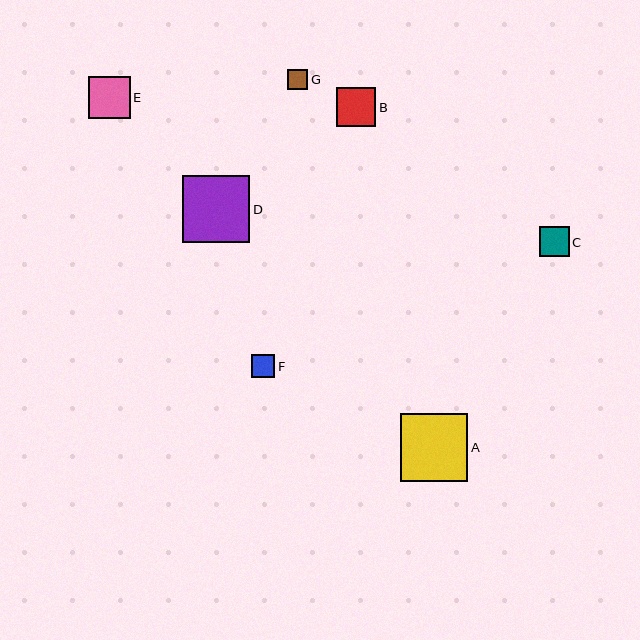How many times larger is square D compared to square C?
Square D is approximately 2.3 times the size of square C.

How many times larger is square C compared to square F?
Square C is approximately 1.3 times the size of square F.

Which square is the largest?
Square A is the largest with a size of approximately 68 pixels.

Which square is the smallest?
Square G is the smallest with a size of approximately 20 pixels.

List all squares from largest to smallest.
From largest to smallest: A, D, E, B, C, F, G.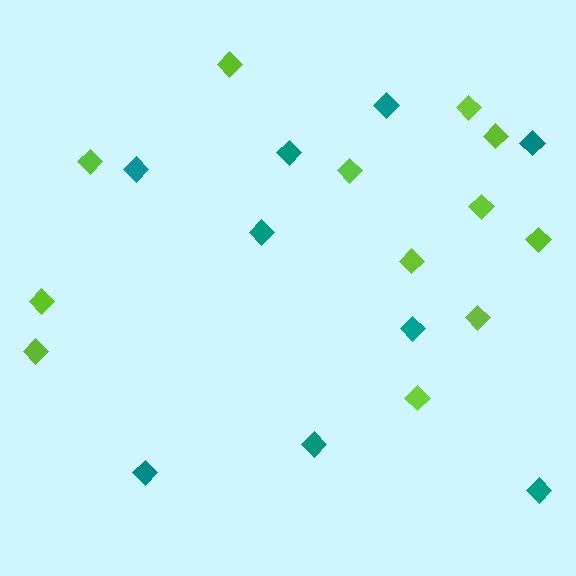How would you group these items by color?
There are 2 groups: one group of lime diamonds (12) and one group of teal diamonds (9).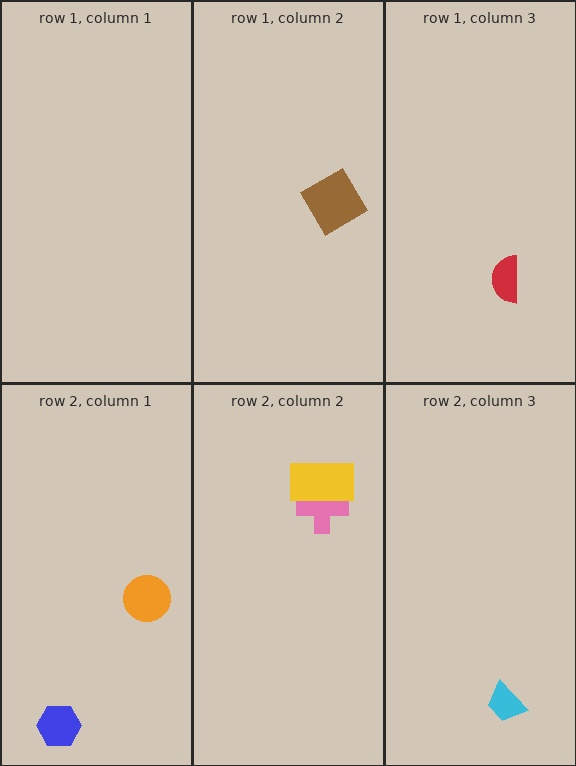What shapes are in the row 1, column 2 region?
The brown diamond.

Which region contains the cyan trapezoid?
The row 2, column 3 region.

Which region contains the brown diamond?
The row 1, column 2 region.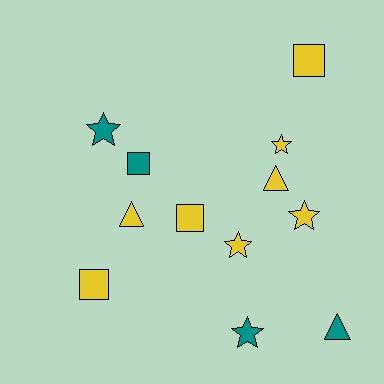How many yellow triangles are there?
There are 2 yellow triangles.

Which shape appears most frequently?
Star, with 5 objects.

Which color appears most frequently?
Yellow, with 8 objects.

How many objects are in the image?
There are 12 objects.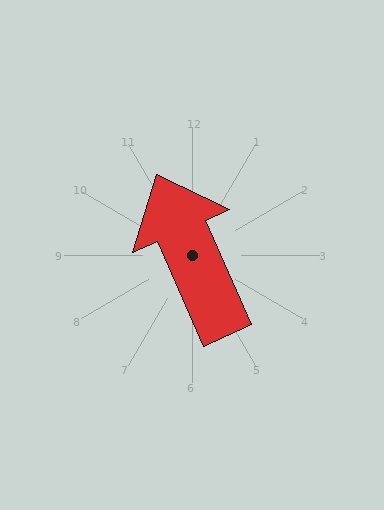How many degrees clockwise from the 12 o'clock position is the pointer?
Approximately 336 degrees.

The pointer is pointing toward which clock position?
Roughly 11 o'clock.